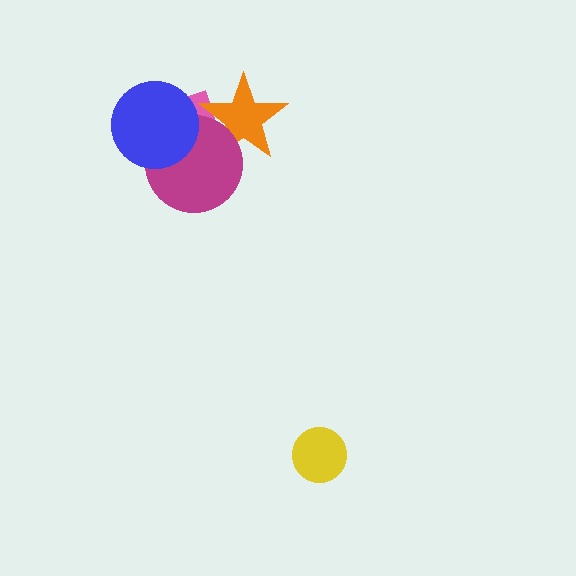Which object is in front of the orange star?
The magenta circle is in front of the orange star.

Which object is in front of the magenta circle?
The blue circle is in front of the magenta circle.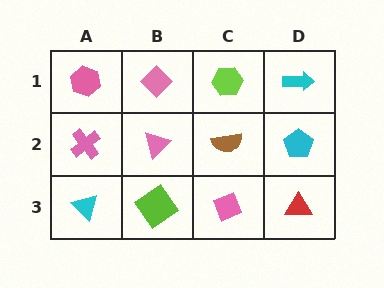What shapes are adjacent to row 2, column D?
A cyan arrow (row 1, column D), a red triangle (row 3, column D), a brown semicircle (row 2, column C).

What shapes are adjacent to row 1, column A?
A pink cross (row 2, column A), a pink diamond (row 1, column B).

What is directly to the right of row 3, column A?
A lime diamond.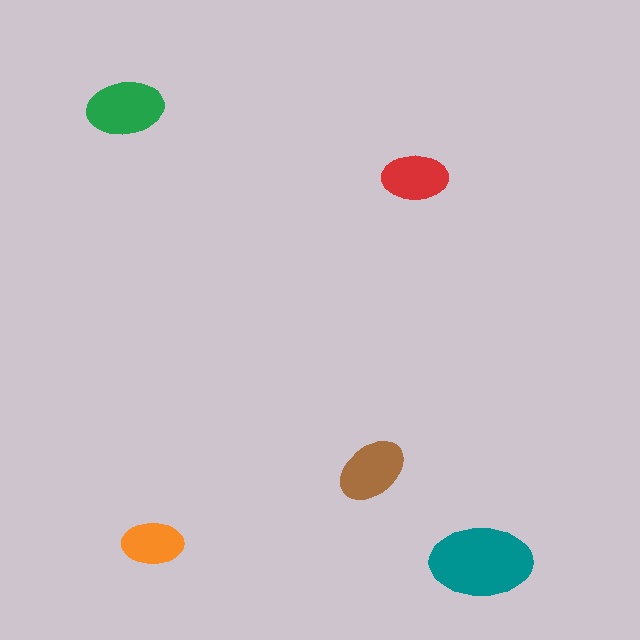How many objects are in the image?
There are 5 objects in the image.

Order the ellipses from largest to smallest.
the teal one, the green one, the brown one, the red one, the orange one.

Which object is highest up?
The green ellipse is topmost.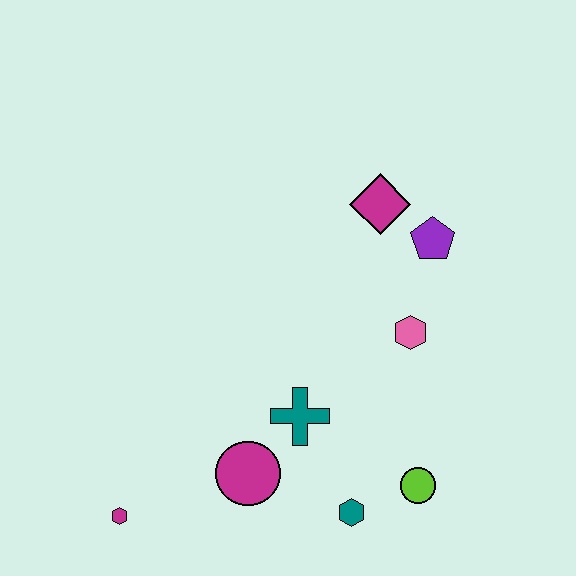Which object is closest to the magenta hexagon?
The magenta circle is closest to the magenta hexagon.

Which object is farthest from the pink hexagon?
The magenta hexagon is farthest from the pink hexagon.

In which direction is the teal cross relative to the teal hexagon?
The teal cross is above the teal hexagon.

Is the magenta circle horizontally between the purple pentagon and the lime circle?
No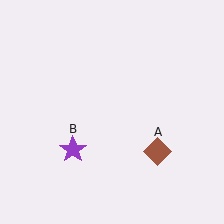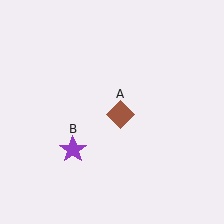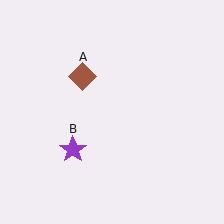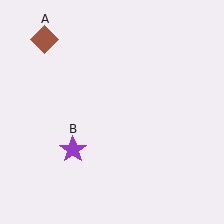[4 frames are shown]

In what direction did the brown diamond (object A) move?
The brown diamond (object A) moved up and to the left.